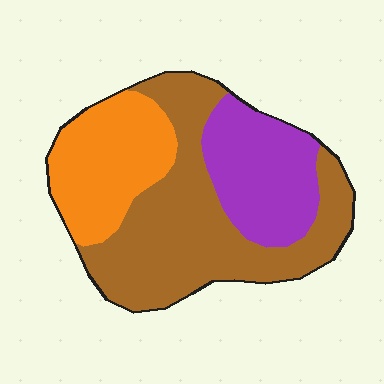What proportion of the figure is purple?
Purple takes up about one quarter (1/4) of the figure.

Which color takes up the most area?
Brown, at roughly 50%.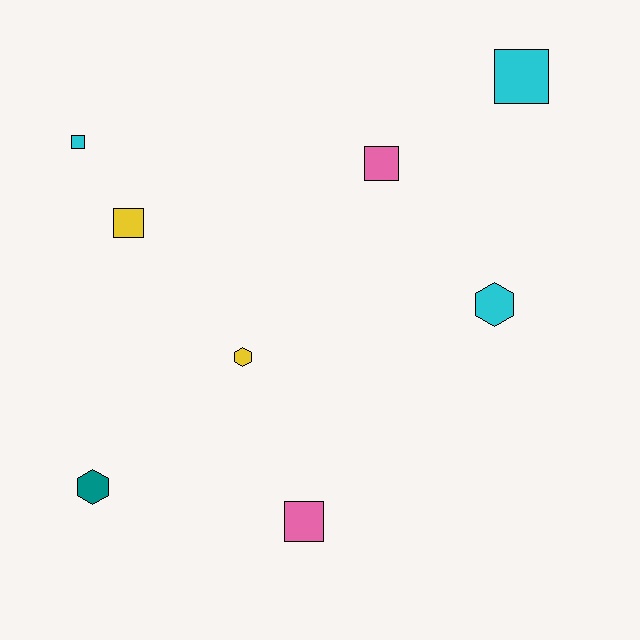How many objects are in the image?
There are 8 objects.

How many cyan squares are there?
There are 2 cyan squares.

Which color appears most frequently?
Cyan, with 3 objects.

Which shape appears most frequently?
Square, with 5 objects.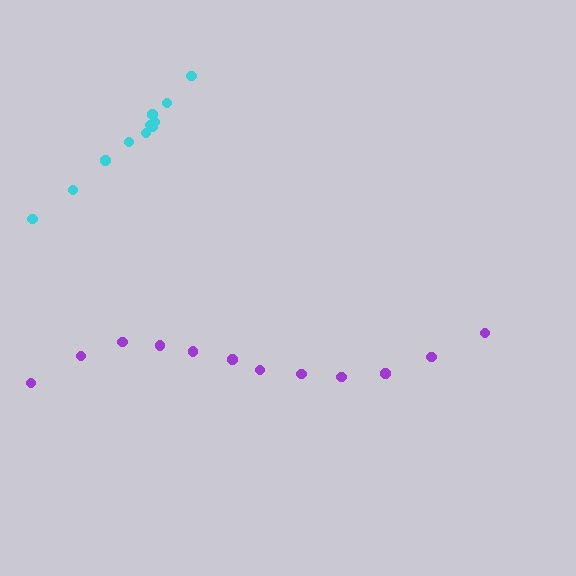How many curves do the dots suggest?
There are 2 distinct paths.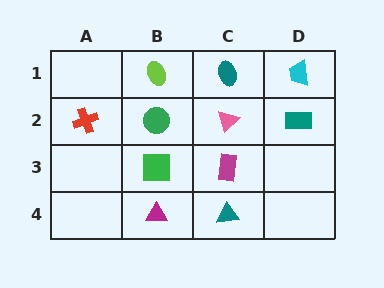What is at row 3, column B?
A green square.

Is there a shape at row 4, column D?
No, that cell is empty.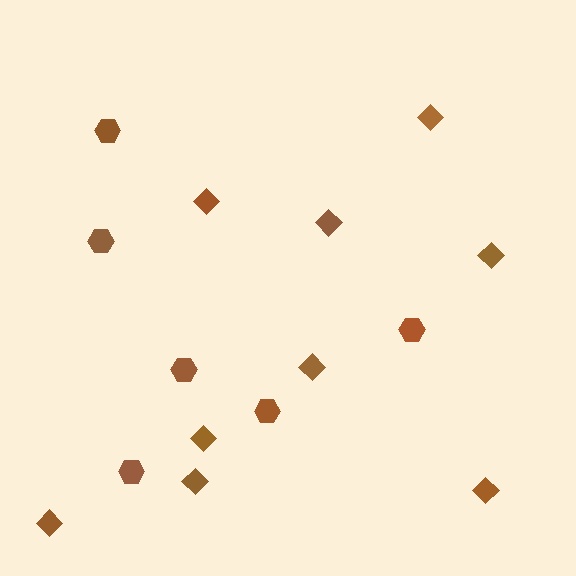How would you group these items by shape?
There are 2 groups: one group of diamonds (9) and one group of hexagons (6).